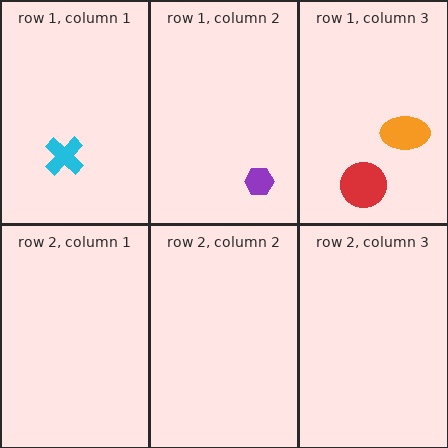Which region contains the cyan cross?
The row 1, column 1 region.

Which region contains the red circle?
The row 1, column 3 region.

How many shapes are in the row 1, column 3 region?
2.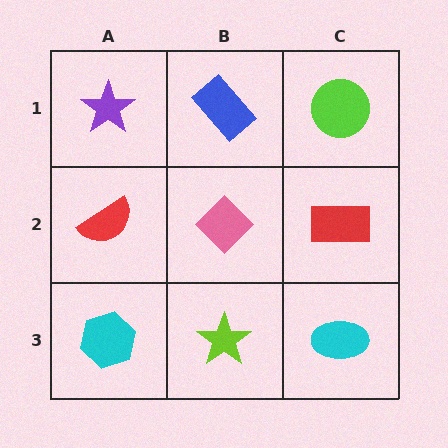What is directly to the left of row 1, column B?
A purple star.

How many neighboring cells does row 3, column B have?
3.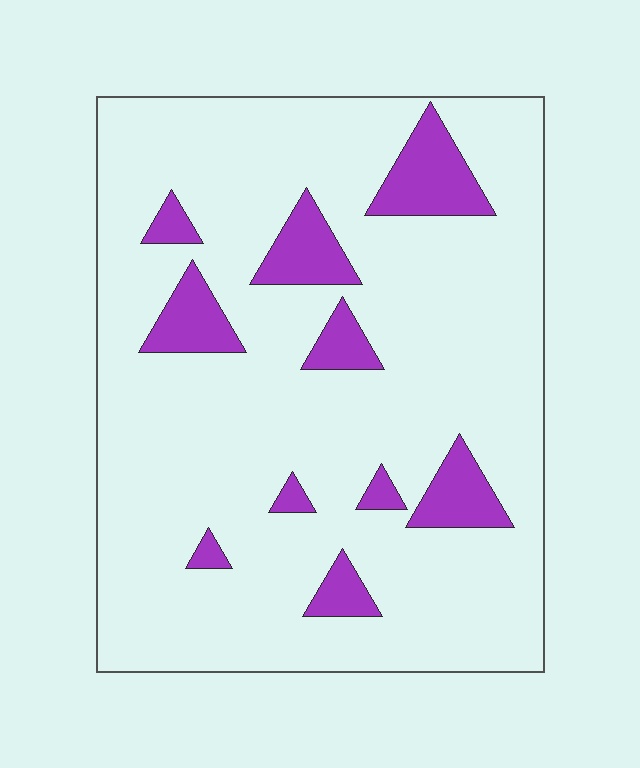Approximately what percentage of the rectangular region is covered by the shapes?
Approximately 15%.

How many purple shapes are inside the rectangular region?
10.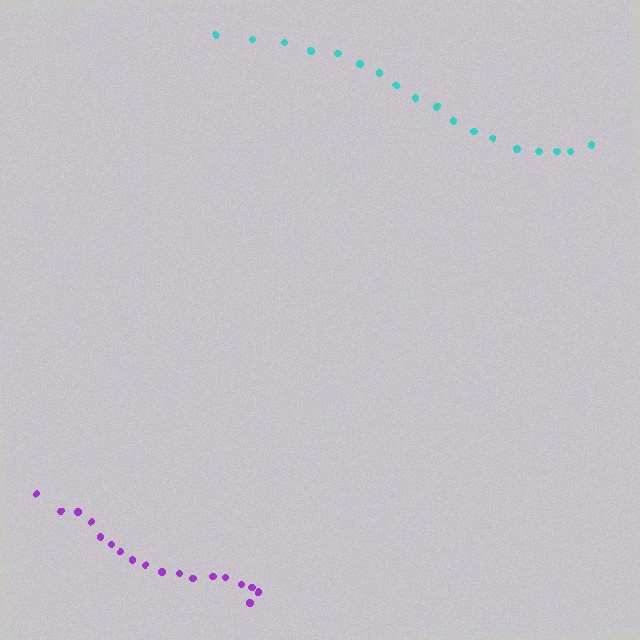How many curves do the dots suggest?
There are 2 distinct paths.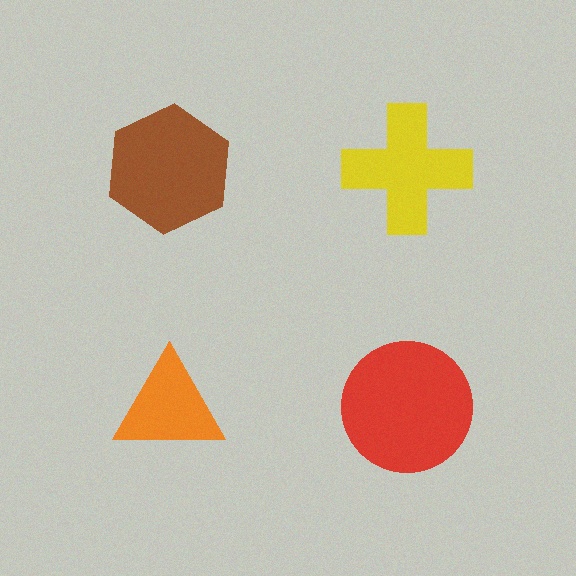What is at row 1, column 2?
A yellow cross.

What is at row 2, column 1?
An orange triangle.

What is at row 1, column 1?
A brown hexagon.